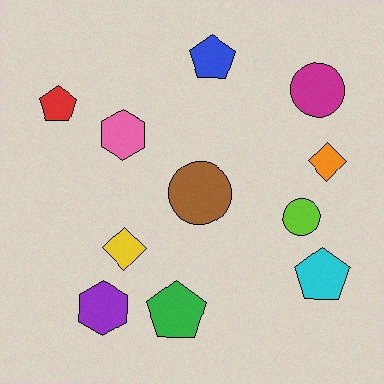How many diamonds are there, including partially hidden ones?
There are 2 diamonds.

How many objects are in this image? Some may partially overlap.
There are 11 objects.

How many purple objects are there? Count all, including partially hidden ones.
There is 1 purple object.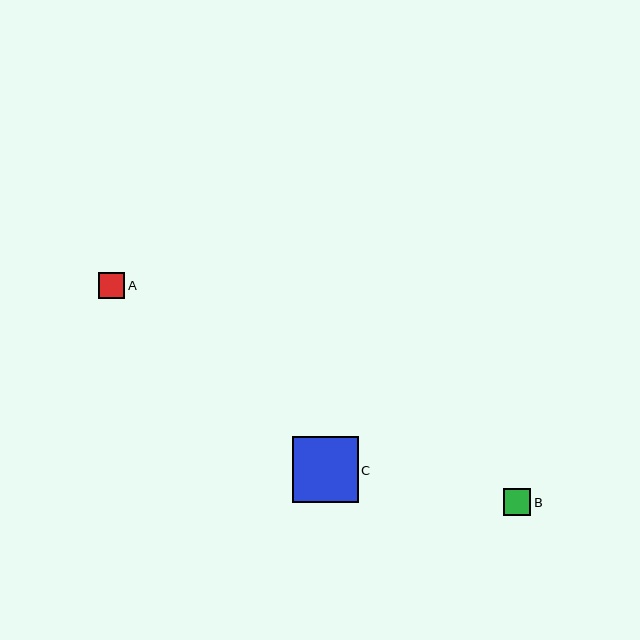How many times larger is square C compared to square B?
Square C is approximately 2.4 times the size of square B.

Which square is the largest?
Square C is the largest with a size of approximately 66 pixels.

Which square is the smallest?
Square A is the smallest with a size of approximately 26 pixels.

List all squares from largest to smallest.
From largest to smallest: C, B, A.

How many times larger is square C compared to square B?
Square C is approximately 2.4 times the size of square B.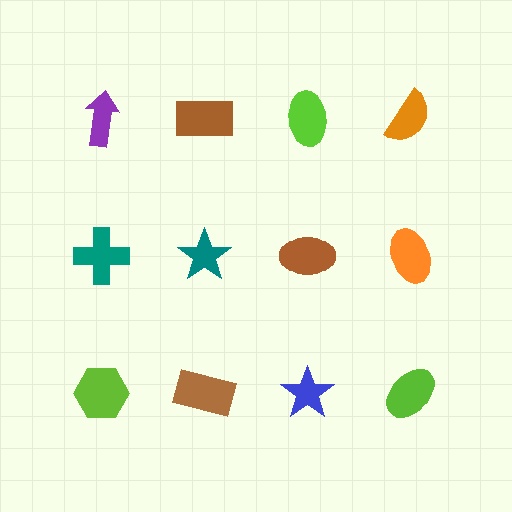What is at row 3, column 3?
A blue star.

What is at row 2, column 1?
A teal cross.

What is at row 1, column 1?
A purple arrow.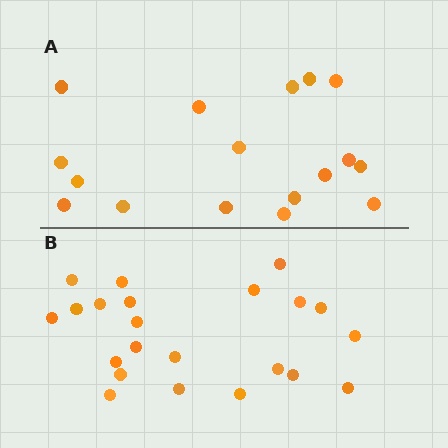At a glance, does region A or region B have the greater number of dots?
Region B (the bottom region) has more dots.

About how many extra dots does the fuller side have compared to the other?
Region B has about 5 more dots than region A.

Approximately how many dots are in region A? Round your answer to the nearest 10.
About 20 dots. (The exact count is 17, which rounds to 20.)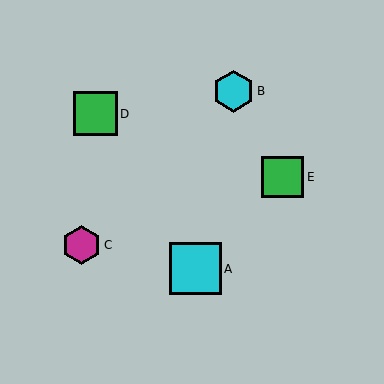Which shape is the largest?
The cyan square (labeled A) is the largest.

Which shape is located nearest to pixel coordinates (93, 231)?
The magenta hexagon (labeled C) at (81, 245) is nearest to that location.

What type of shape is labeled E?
Shape E is a green square.